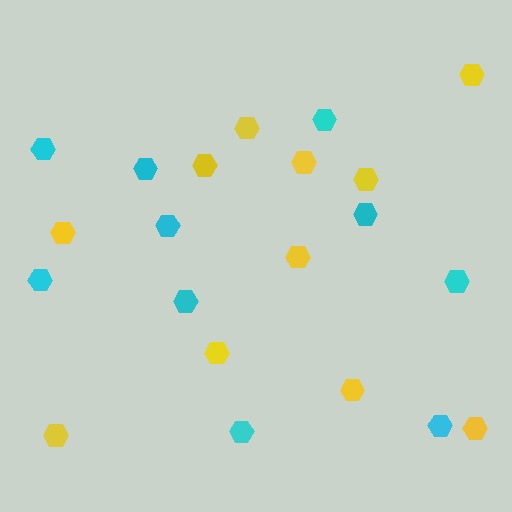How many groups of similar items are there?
There are 2 groups: one group of cyan hexagons (10) and one group of yellow hexagons (11).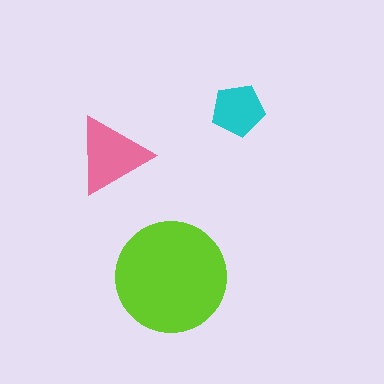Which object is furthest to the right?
The cyan pentagon is rightmost.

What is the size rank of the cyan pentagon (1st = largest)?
3rd.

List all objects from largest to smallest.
The lime circle, the pink triangle, the cyan pentagon.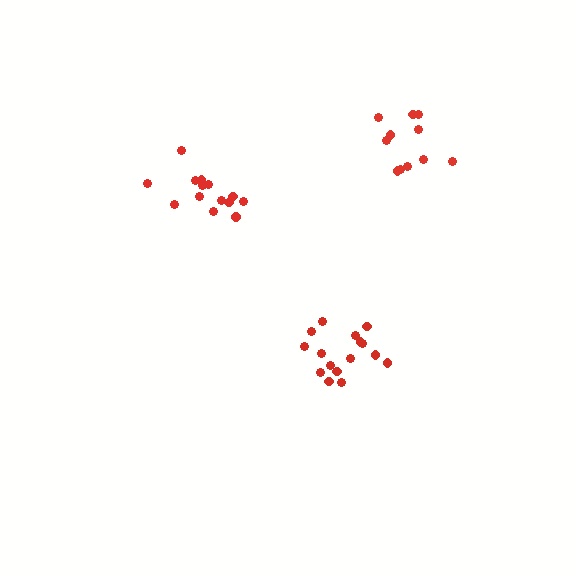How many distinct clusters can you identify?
There are 3 distinct clusters.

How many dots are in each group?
Group 1: 11 dots, Group 2: 14 dots, Group 3: 16 dots (41 total).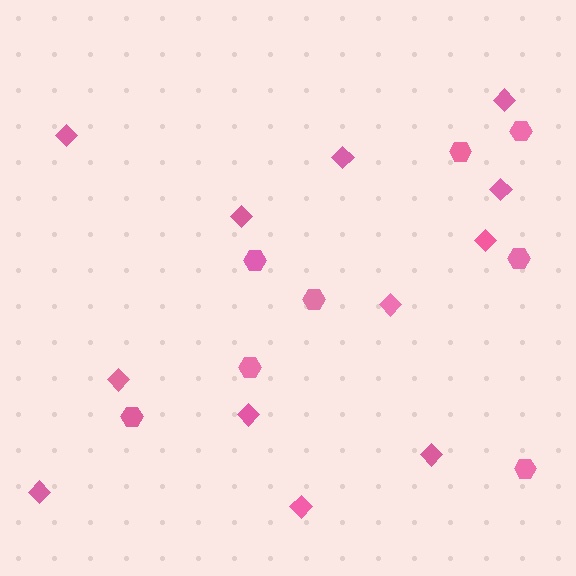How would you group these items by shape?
There are 2 groups: one group of hexagons (8) and one group of diamonds (12).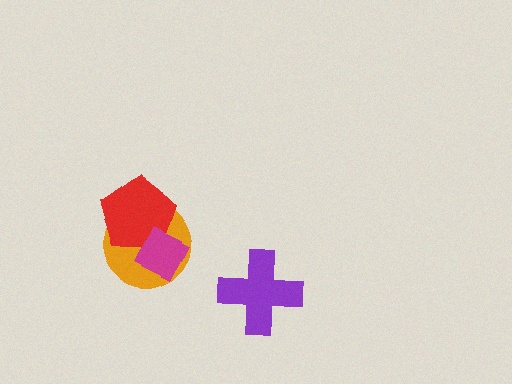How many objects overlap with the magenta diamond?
2 objects overlap with the magenta diamond.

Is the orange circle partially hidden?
Yes, it is partially covered by another shape.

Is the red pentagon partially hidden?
Yes, it is partially covered by another shape.